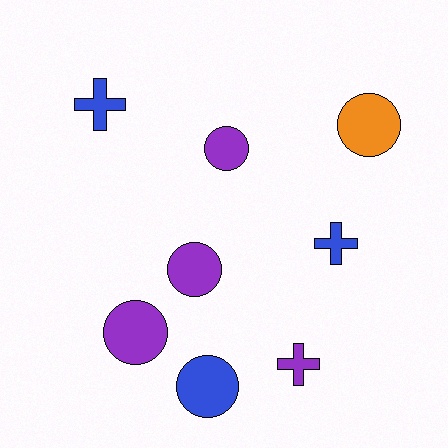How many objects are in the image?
There are 8 objects.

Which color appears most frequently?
Purple, with 4 objects.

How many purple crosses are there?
There is 1 purple cross.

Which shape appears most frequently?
Circle, with 5 objects.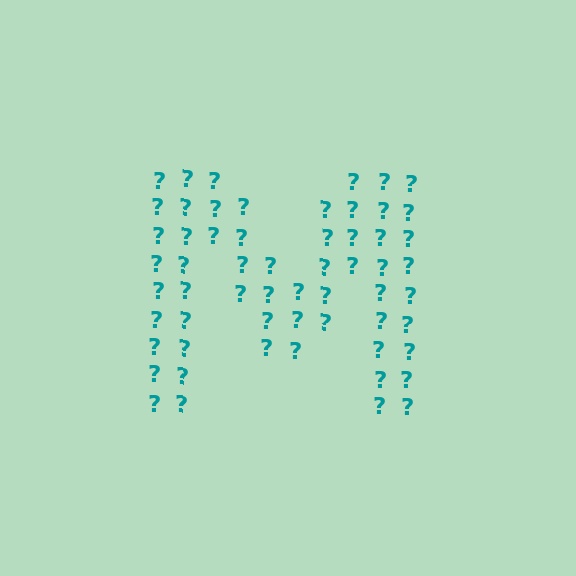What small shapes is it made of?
It is made of small question marks.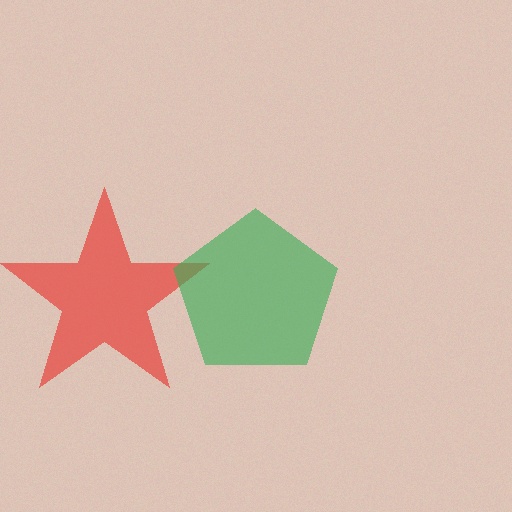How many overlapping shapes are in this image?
There are 2 overlapping shapes in the image.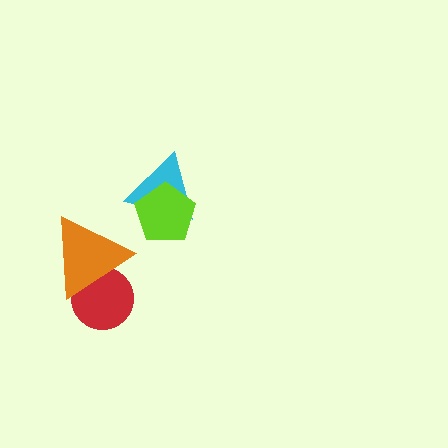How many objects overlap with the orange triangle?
1 object overlaps with the orange triangle.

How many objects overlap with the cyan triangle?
1 object overlaps with the cyan triangle.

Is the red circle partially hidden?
Yes, it is partially covered by another shape.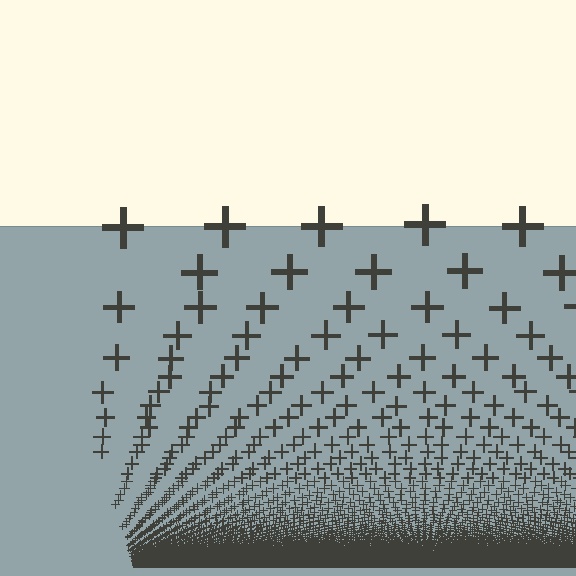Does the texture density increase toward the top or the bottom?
Density increases toward the bottom.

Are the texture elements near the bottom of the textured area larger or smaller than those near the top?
Smaller. The gradient is inverted — elements near the bottom are smaller and denser.